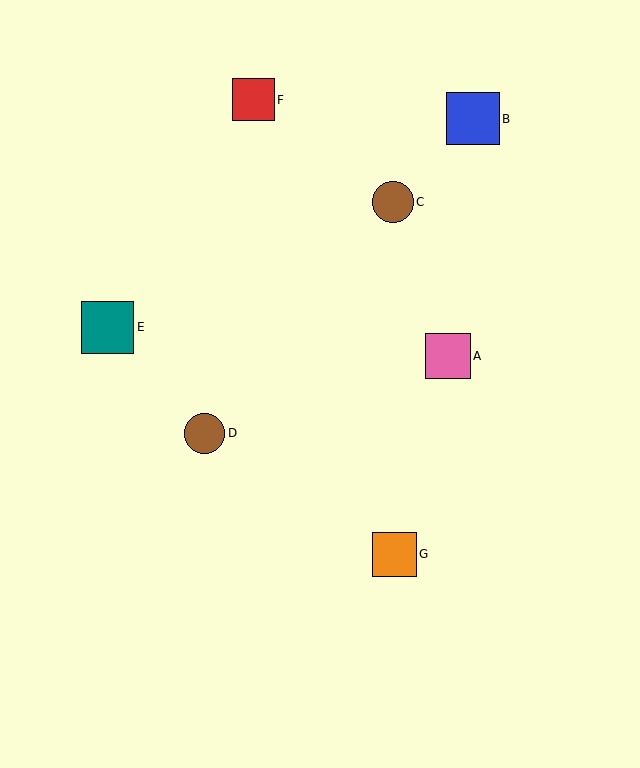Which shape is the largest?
The blue square (labeled B) is the largest.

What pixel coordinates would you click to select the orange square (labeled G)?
Click at (394, 554) to select the orange square G.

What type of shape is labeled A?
Shape A is a pink square.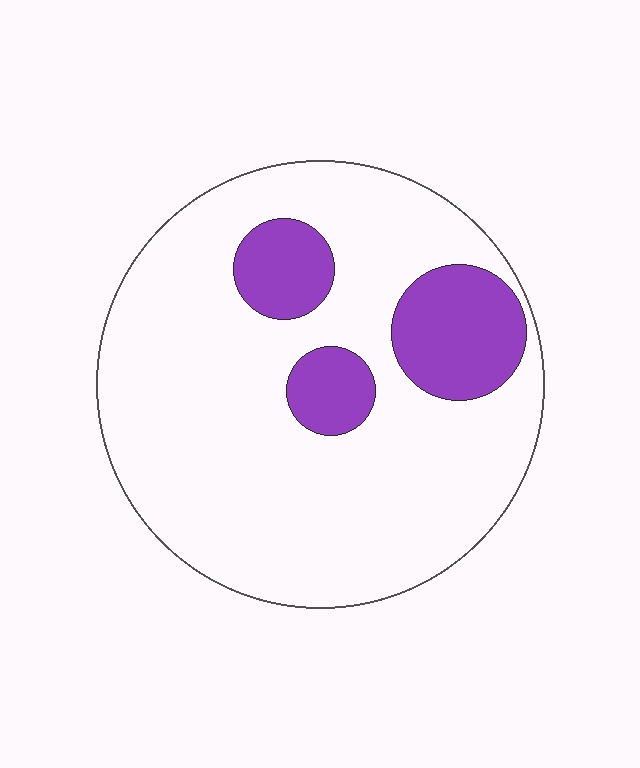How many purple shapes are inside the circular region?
3.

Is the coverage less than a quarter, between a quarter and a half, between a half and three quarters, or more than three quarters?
Less than a quarter.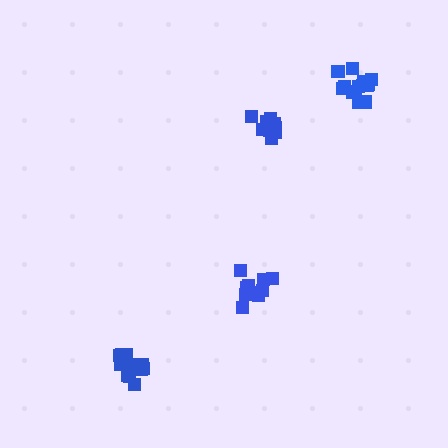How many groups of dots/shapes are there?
There are 4 groups.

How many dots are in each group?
Group 1: 10 dots, Group 2: 14 dots, Group 3: 14 dots, Group 4: 10 dots (48 total).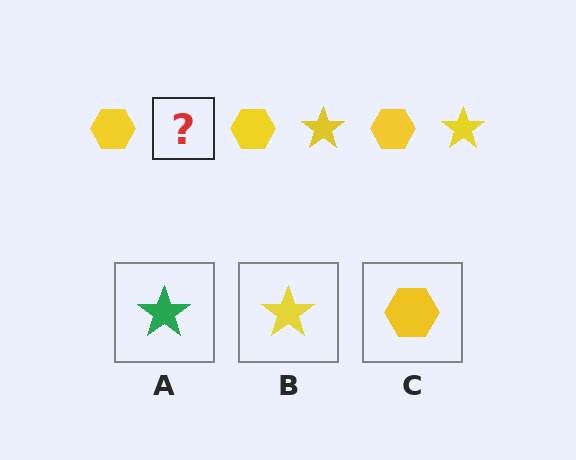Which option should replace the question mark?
Option B.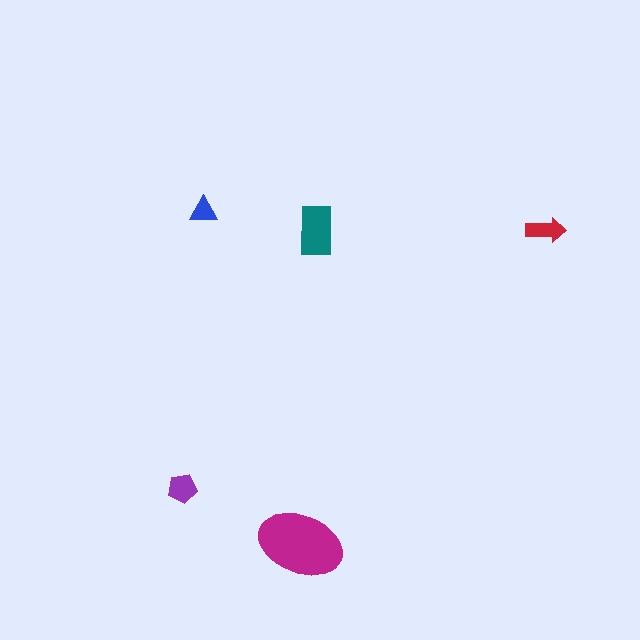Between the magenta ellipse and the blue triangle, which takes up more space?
The magenta ellipse.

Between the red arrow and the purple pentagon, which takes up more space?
The purple pentagon.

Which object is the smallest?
The blue triangle.